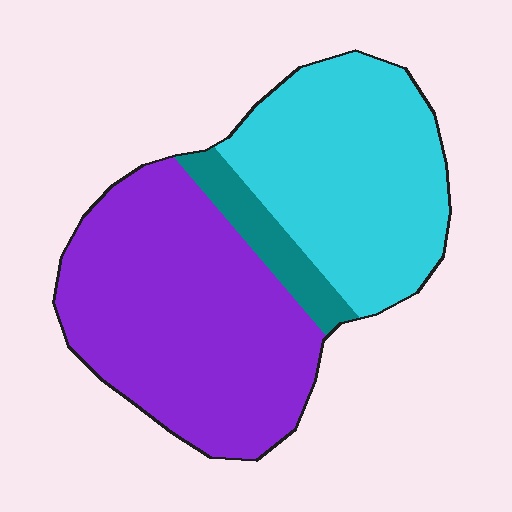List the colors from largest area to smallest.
From largest to smallest: purple, cyan, teal.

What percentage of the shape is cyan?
Cyan takes up about two fifths (2/5) of the shape.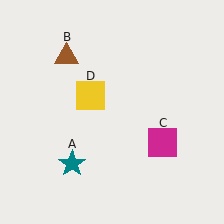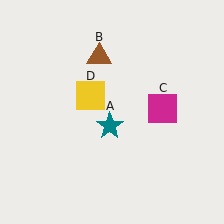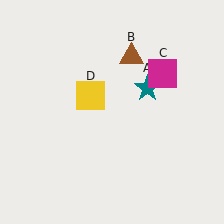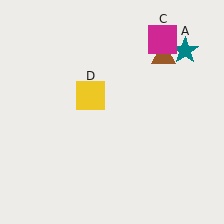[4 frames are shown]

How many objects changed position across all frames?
3 objects changed position: teal star (object A), brown triangle (object B), magenta square (object C).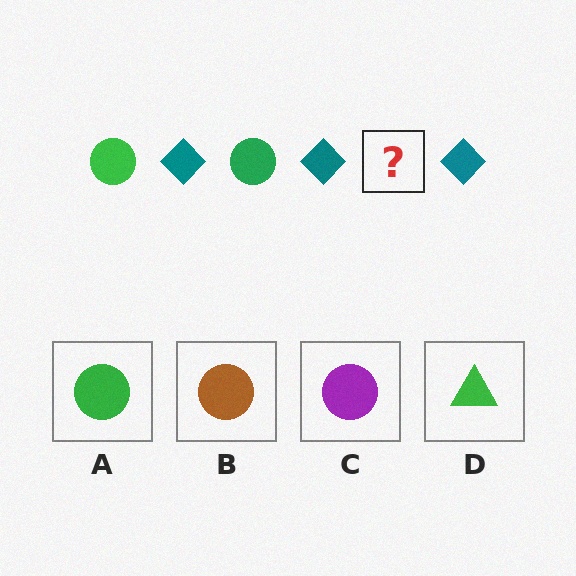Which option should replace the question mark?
Option A.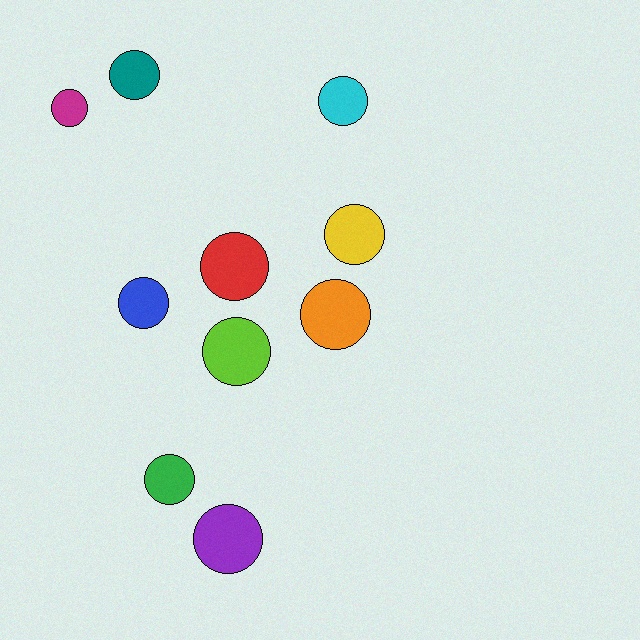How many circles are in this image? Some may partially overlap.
There are 10 circles.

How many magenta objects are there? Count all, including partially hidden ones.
There is 1 magenta object.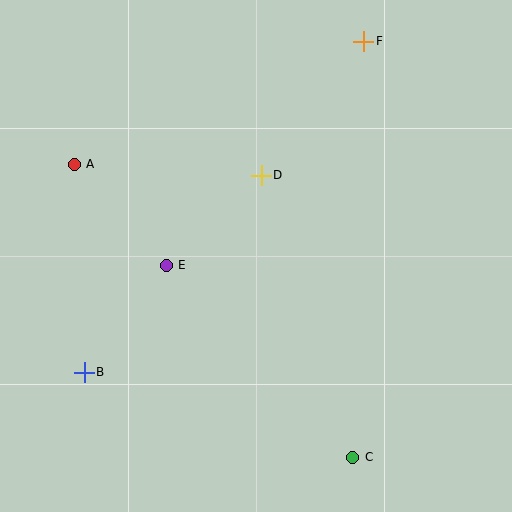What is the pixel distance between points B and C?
The distance between B and C is 282 pixels.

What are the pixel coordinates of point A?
Point A is at (74, 164).